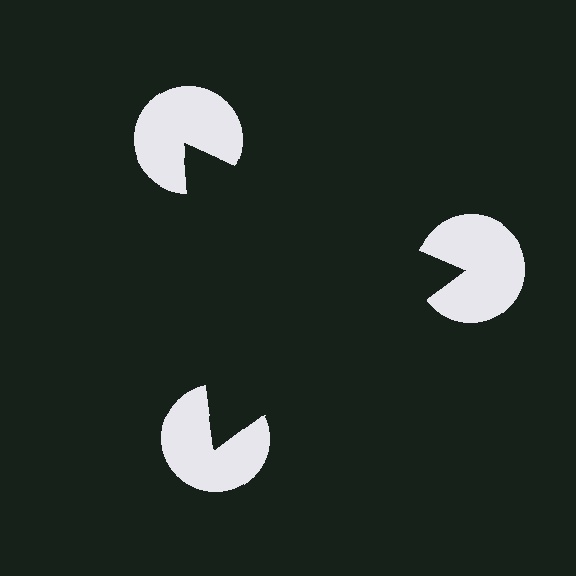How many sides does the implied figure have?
3 sides.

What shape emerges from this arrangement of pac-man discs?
An illusory triangle — its edges are inferred from the aligned wedge cuts in the pac-man discs, not physically drawn.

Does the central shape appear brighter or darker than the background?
It typically appears slightly darker than the background, even though no actual brightness change is drawn.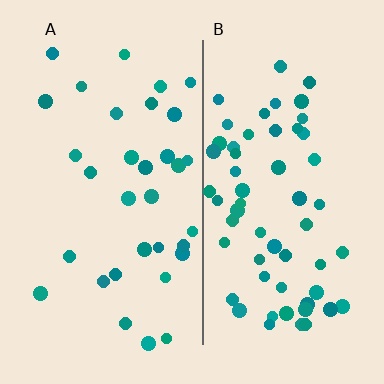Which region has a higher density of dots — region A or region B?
B (the right).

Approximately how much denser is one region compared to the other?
Approximately 1.8× — region B over region A.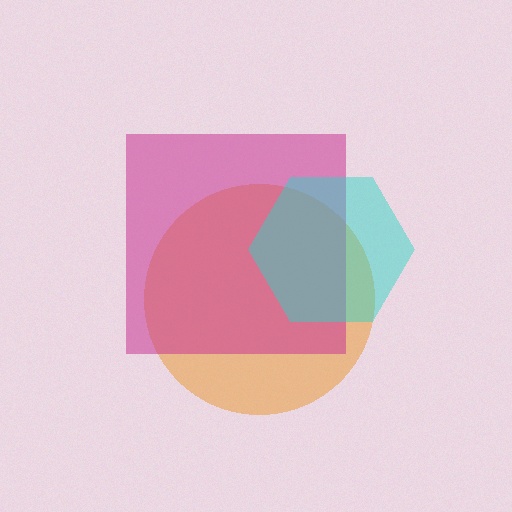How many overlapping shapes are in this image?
There are 3 overlapping shapes in the image.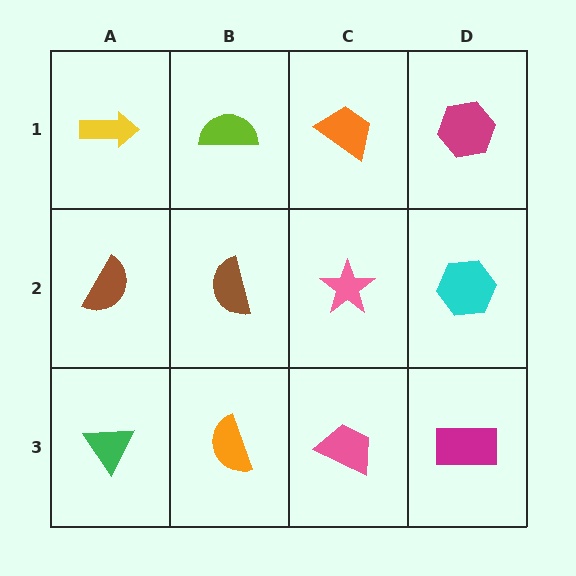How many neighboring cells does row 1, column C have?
3.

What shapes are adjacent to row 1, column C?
A pink star (row 2, column C), a lime semicircle (row 1, column B), a magenta hexagon (row 1, column D).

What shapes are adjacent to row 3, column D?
A cyan hexagon (row 2, column D), a pink trapezoid (row 3, column C).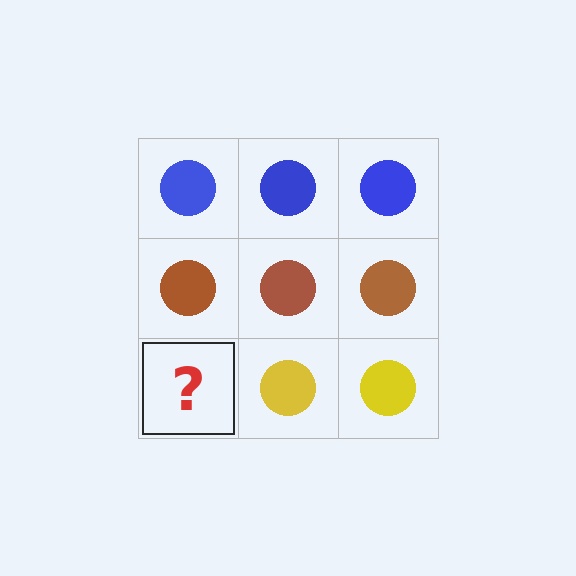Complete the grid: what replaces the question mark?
The question mark should be replaced with a yellow circle.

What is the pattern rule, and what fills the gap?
The rule is that each row has a consistent color. The gap should be filled with a yellow circle.